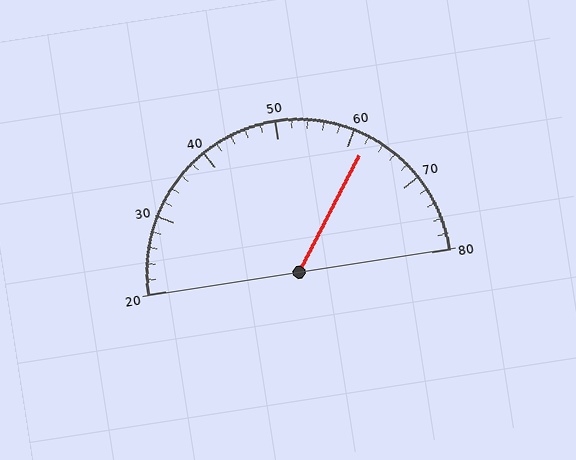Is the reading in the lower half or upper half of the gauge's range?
The reading is in the upper half of the range (20 to 80).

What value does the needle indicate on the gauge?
The needle indicates approximately 62.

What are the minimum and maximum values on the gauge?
The gauge ranges from 20 to 80.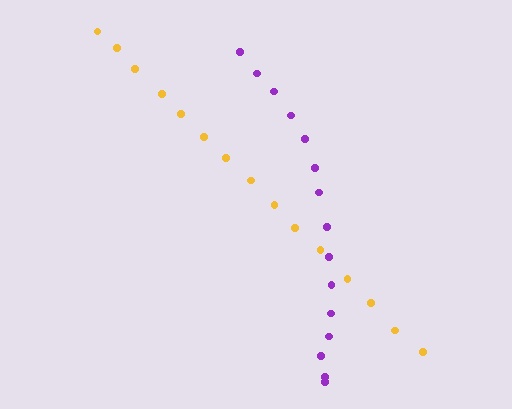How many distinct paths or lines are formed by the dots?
There are 2 distinct paths.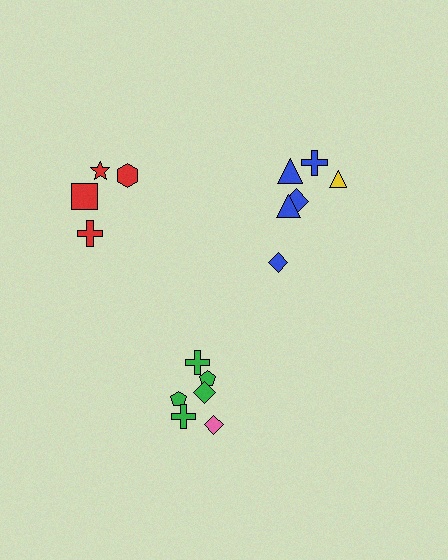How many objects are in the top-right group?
There are 6 objects.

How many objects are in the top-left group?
There are 4 objects.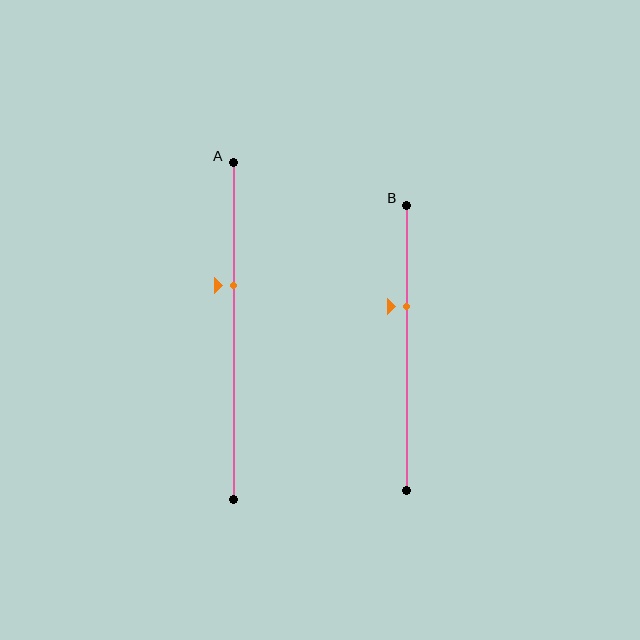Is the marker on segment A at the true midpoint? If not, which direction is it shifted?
No, the marker on segment A is shifted upward by about 13% of the segment length.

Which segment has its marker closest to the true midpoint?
Segment A has its marker closest to the true midpoint.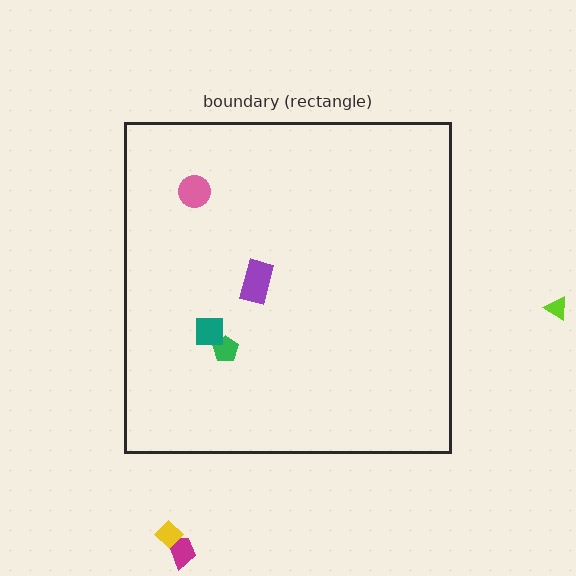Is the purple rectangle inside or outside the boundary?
Inside.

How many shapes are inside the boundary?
4 inside, 3 outside.